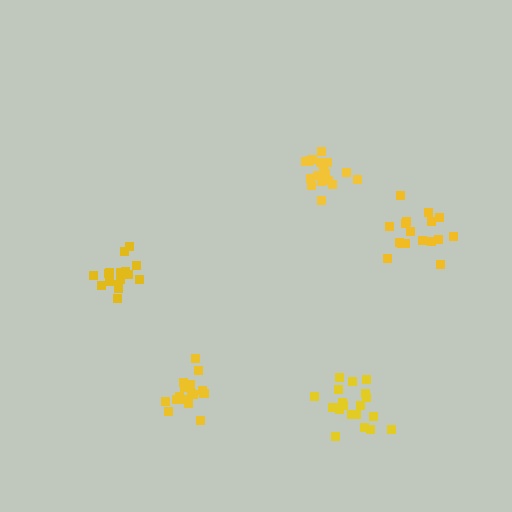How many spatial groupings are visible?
There are 5 spatial groupings.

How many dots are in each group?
Group 1: 16 dots, Group 2: 17 dots, Group 3: 20 dots, Group 4: 16 dots, Group 5: 19 dots (88 total).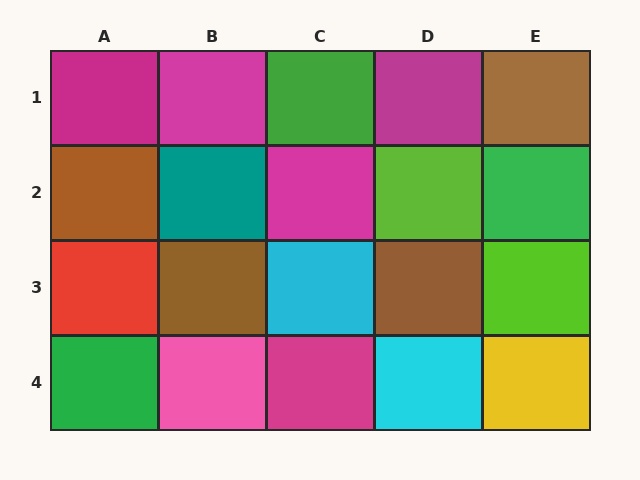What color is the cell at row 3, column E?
Lime.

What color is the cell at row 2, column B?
Teal.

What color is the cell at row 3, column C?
Cyan.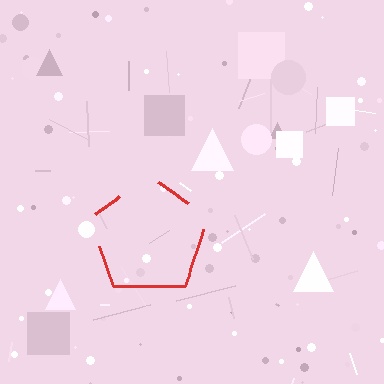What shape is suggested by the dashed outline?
The dashed outline suggests a pentagon.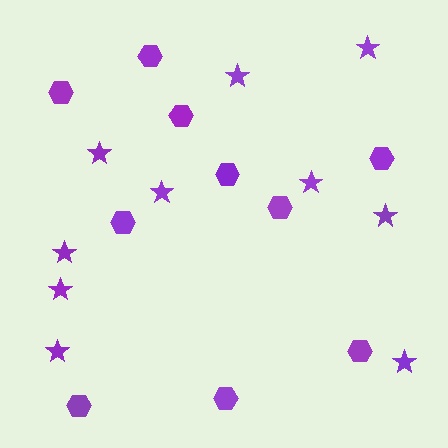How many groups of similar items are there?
There are 2 groups: one group of stars (10) and one group of hexagons (10).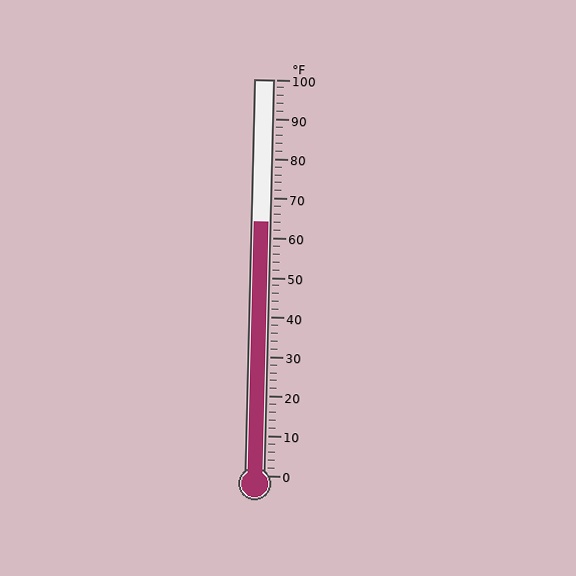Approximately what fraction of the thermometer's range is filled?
The thermometer is filled to approximately 65% of its range.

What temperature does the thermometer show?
The thermometer shows approximately 64°F.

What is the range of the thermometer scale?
The thermometer scale ranges from 0°F to 100°F.